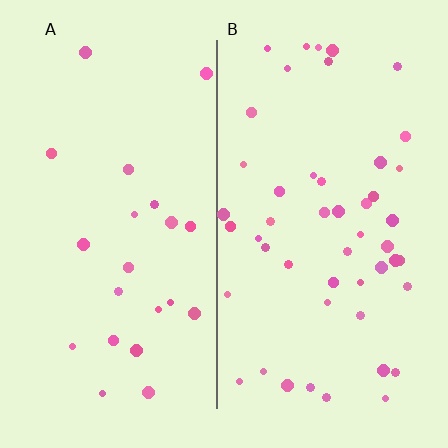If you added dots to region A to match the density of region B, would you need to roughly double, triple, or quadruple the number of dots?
Approximately double.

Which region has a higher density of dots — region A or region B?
B (the right).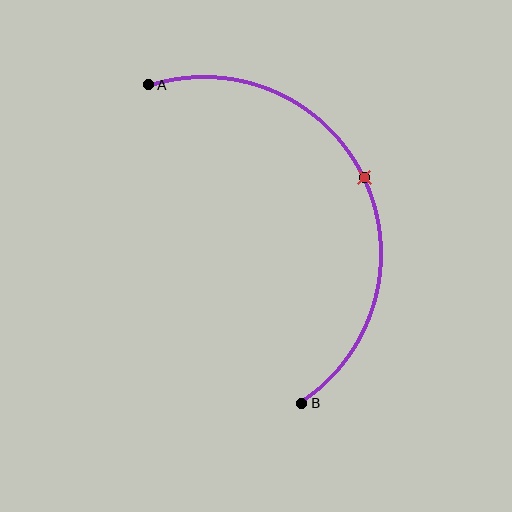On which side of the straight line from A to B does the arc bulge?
The arc bulges to the right of the straight line connecting A and B.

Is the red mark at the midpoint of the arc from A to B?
Yes. The red mark lies on the arc at equal arc-length from both A and B — it is the arc midpoint.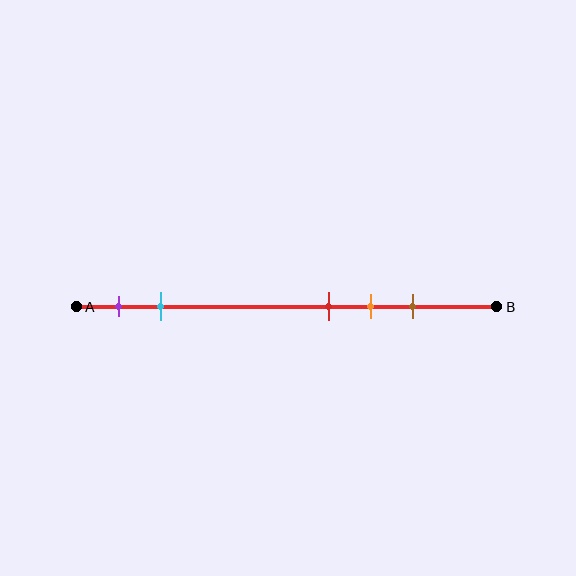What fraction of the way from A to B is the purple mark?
The purple mark is approximately 10% (0.1) of the way from A to B.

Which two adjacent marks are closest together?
The red and orange marks are the closest adjacent pair.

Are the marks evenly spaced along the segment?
No, the marks are not evenly spaced.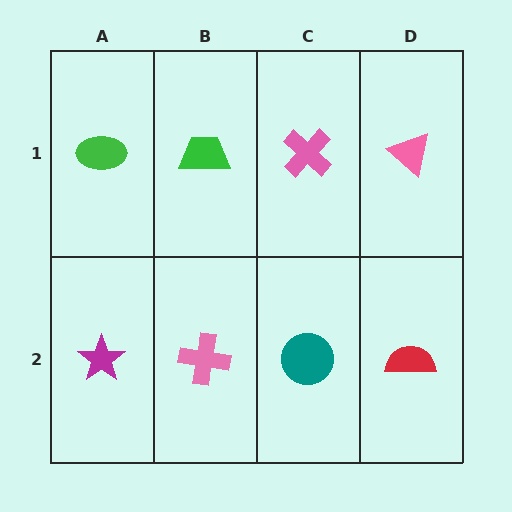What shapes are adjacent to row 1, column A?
A magenta star (row 2, column A), a green trapezoid (row 1, column B).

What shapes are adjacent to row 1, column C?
A teal circle (row 2, column C), a green trapezoid (row 1, column B), a pink triangle (row 1, column D).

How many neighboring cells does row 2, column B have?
3.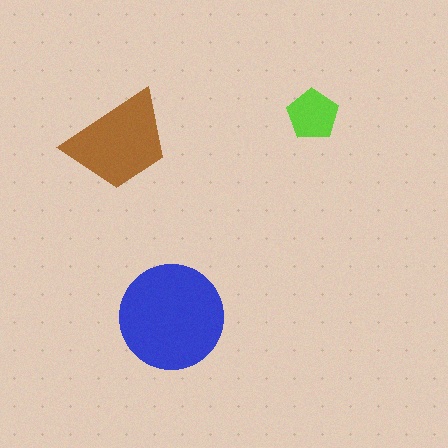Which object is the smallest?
The lime pentagon.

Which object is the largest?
The blue circle.